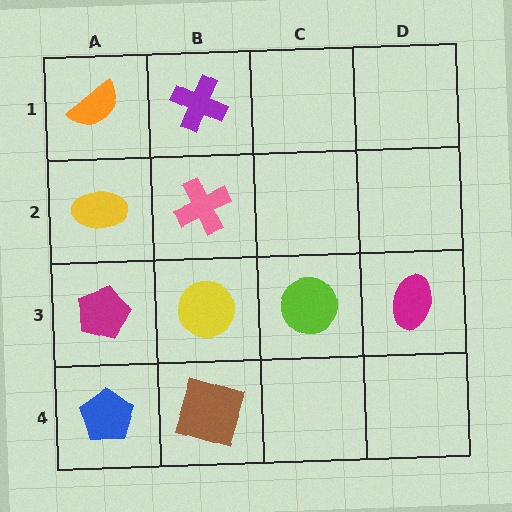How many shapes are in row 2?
2 shapes.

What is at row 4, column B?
A brown square.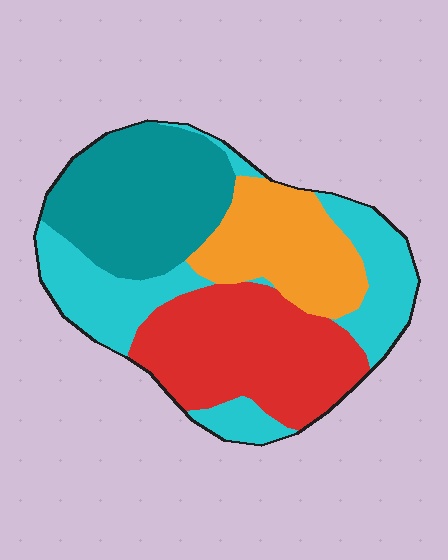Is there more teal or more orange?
Teal.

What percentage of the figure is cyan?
Cyan takes up about one quarter (1/4) of the figure.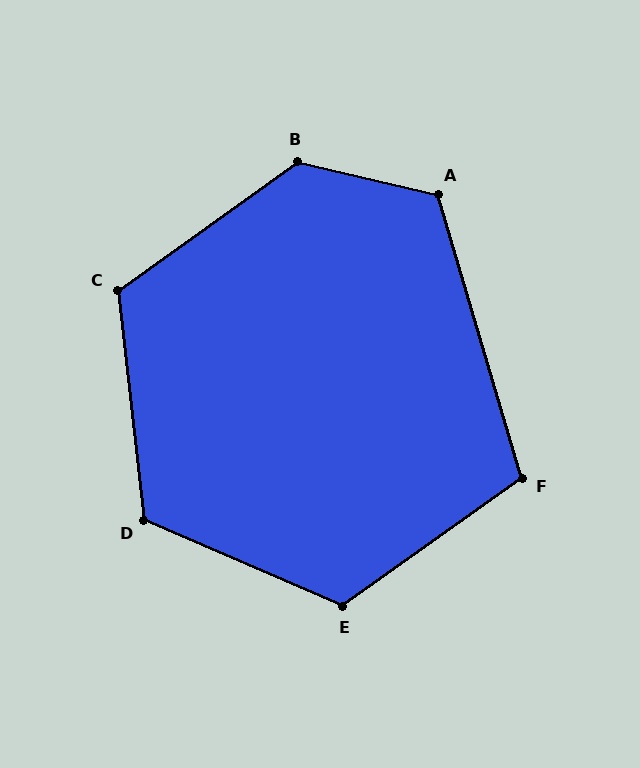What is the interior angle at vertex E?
Approximately 121 degrees (obtuse).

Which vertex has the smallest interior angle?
F, at approximately 109 degrees.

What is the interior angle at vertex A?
Approximately 120 degrees (obtuse).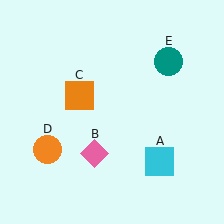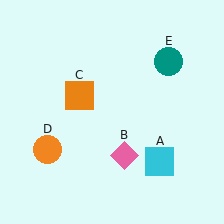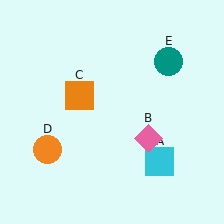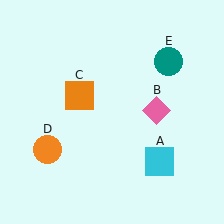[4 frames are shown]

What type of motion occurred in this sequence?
The pink diamond (object B) rotated counterclockwise around the center of the scene.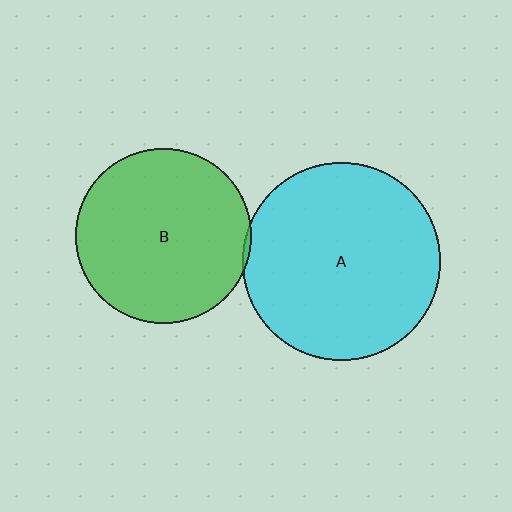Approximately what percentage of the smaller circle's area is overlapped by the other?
Approximately 5%.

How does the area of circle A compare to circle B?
Approximately 1.3 times.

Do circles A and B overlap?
Yes.